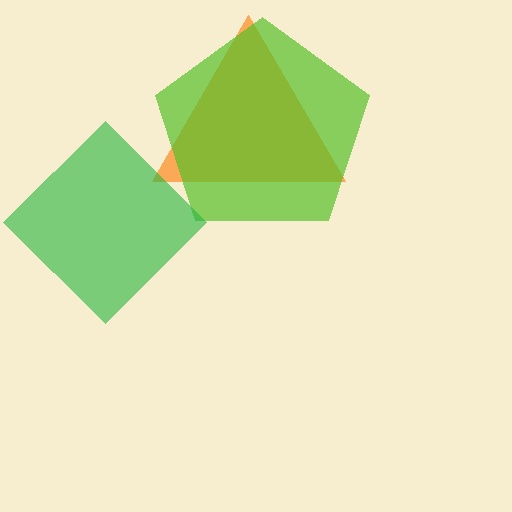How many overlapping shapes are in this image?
There are 3 overlapping shapes in the image.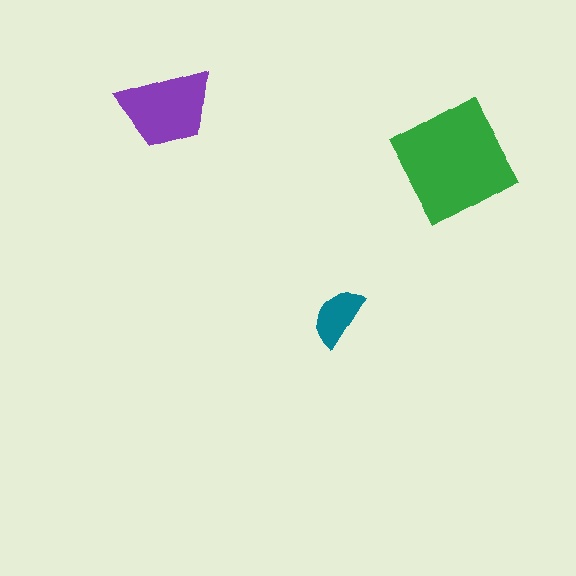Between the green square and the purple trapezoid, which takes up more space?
The green square.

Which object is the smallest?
The teal semicircle.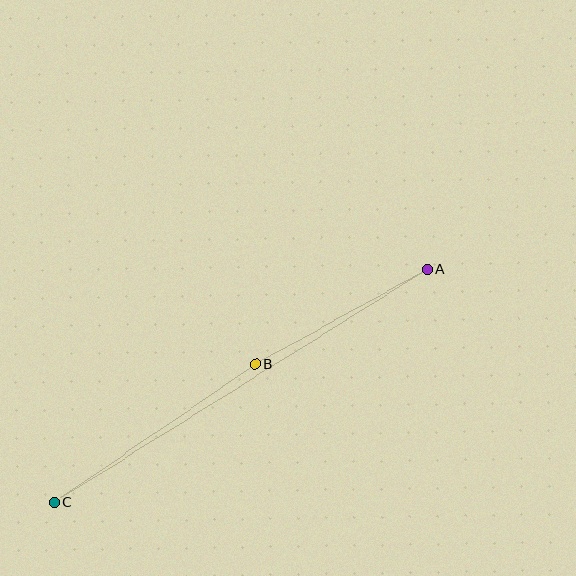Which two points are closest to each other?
Points A and B are closest to each other.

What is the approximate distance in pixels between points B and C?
The distance between B and C is approximately 243 pixels.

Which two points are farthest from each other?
Points A and C are farthest from each other.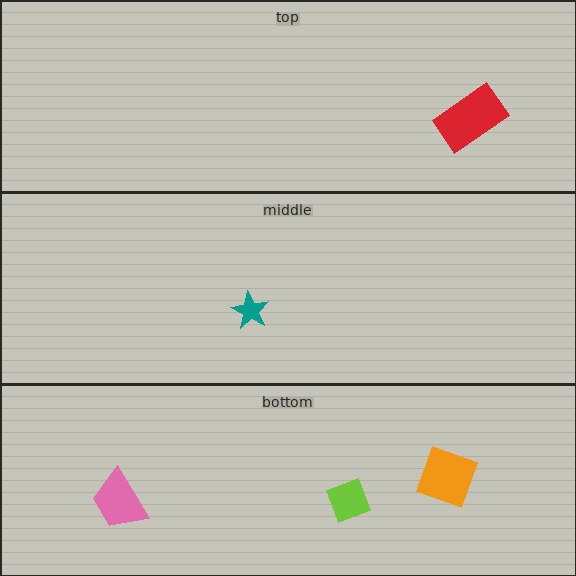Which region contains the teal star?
The middle region.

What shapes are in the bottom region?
The orange square, the lime diamond, the pink trapezoid.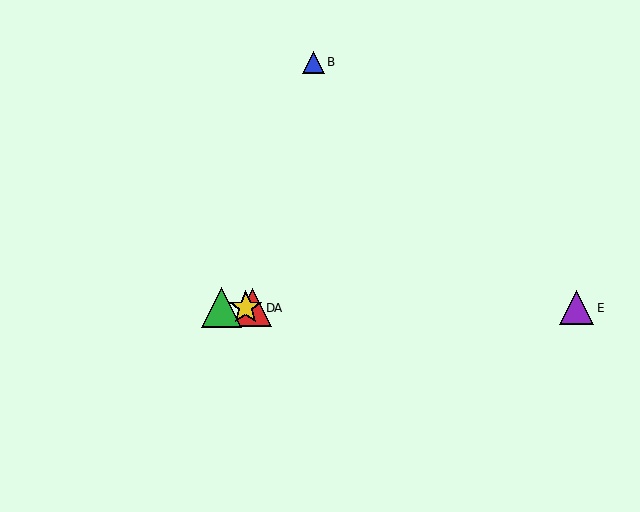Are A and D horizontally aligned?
Yes, both are at y≈308.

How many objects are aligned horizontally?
4 objects (A, C, D, E) are aligned horizontally.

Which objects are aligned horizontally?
Objects A, C, D, E are aligned horizontally.